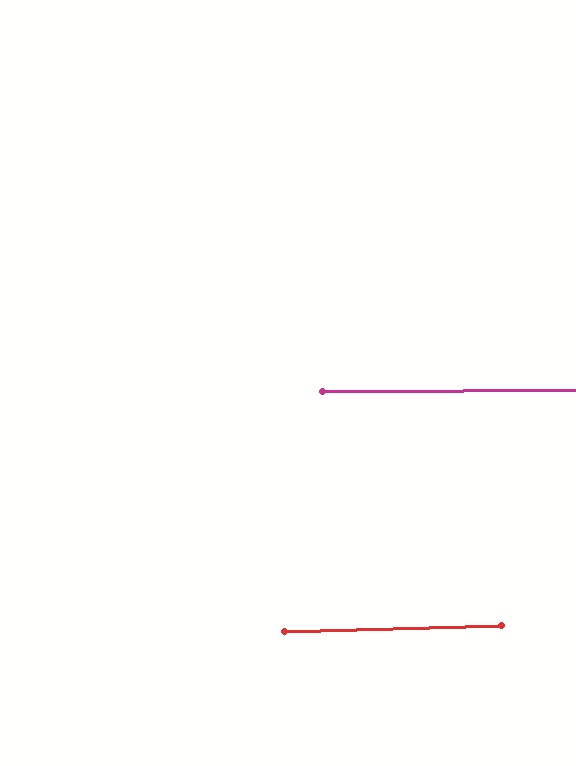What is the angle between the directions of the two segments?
Approximately 1 degree.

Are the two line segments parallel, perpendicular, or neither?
Parallel — their directions differ by only 1.4°.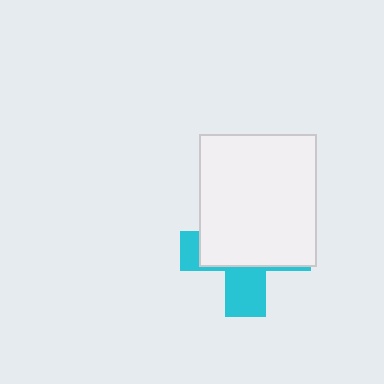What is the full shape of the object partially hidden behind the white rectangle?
The partially hidden object is a cyan cross.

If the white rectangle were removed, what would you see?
You would see the complete cyan cross.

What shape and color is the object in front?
The object in front is a white rectangle.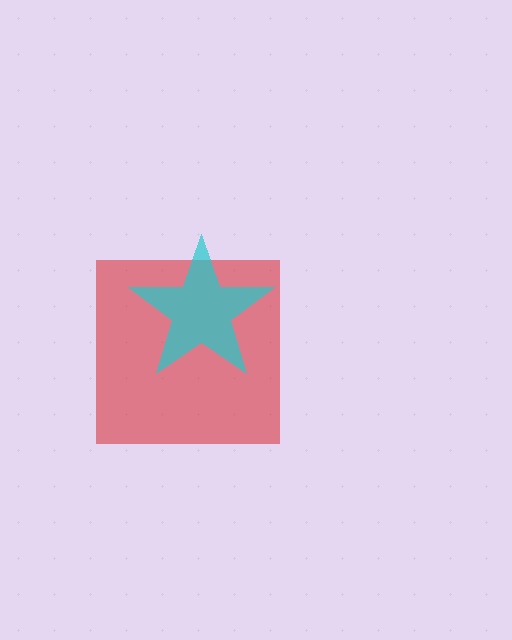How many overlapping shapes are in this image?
There are 2 overlapping shapes in the image.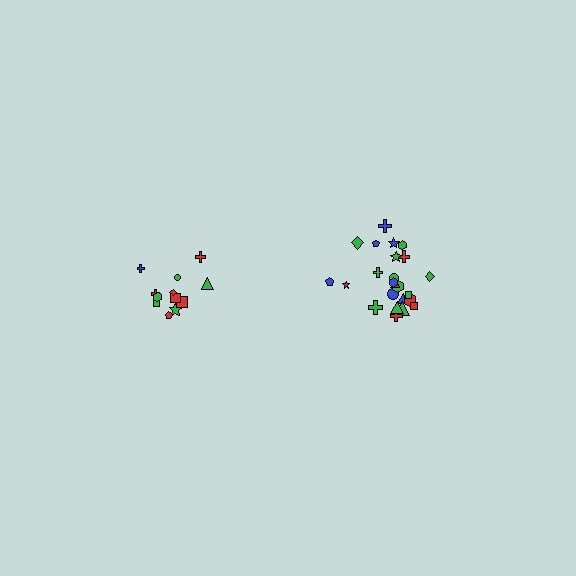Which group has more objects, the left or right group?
The right group.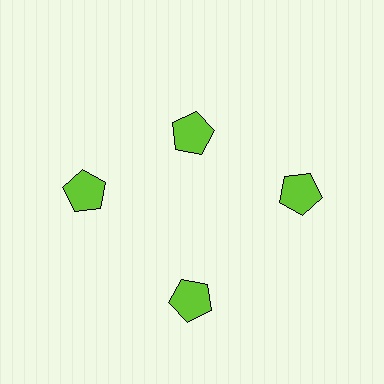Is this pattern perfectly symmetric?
No. The 4 lime pentagons are arranged in a ring, but one element near the 12 o'clock position is pulled inward toward the center, breaking the 4-fold rotational symmetry.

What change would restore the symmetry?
The symmetry would be restored by moving it outward, back onto the ring so that all 4 pentagons sit at equal angles and equal distance from the center.